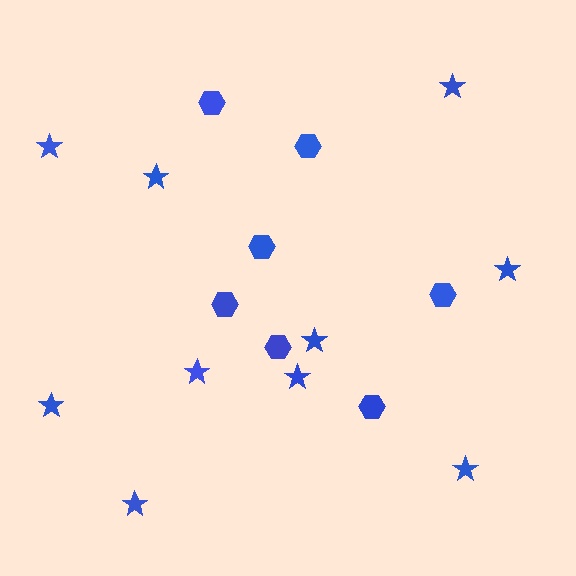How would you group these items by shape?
There are 2 groups: one group of stars (10) and one group of hexagons (7).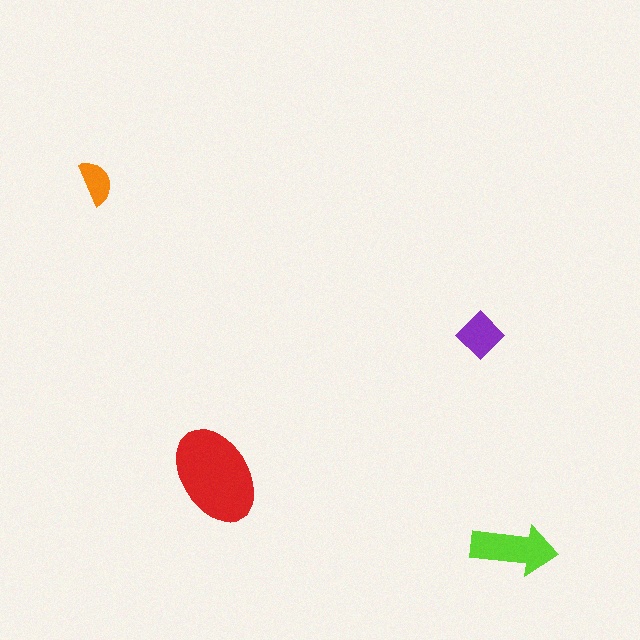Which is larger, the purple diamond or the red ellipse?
The red ellipse.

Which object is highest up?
The orange semicircle is topmost.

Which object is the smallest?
The orange semicircle.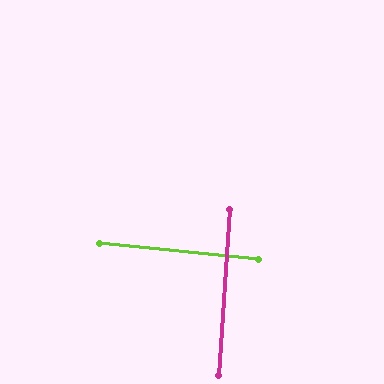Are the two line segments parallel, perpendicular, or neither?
Perpendicular — they meet at approximately 88°.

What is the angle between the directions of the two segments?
Approximately 88 degrees.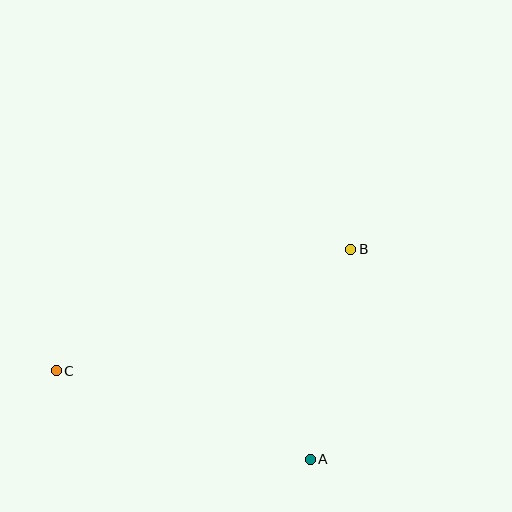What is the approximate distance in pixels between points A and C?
The distance between A and C is approximately 269 pixels.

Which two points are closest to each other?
Points A and B are closest to each other.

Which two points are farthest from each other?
Points B and C are farthest from each other.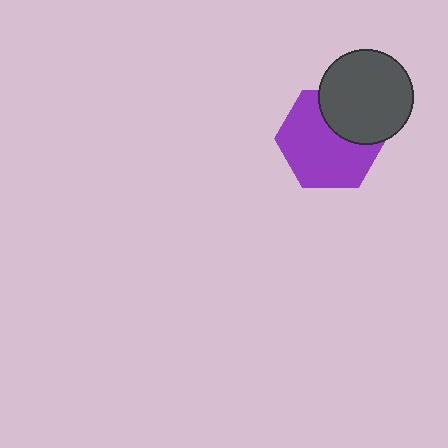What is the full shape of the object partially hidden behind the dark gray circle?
The partially hidden object is a purple hexagon.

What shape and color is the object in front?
The object in front is a dark gray circle.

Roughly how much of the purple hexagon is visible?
Most of it is visible (roughly 69%).